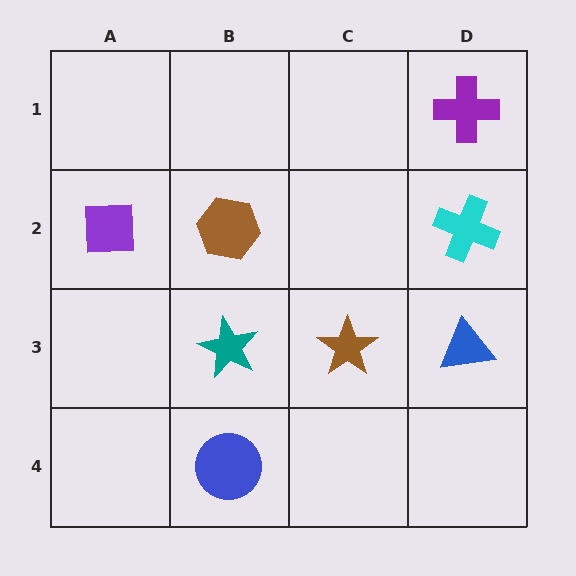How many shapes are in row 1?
1 shape.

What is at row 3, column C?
A brown star.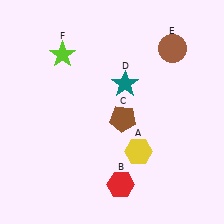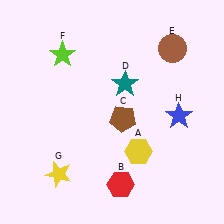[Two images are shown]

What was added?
A yellow star (G), a blue star (H) were added in Image 2.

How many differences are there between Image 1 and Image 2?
There are 2 differences between the two images.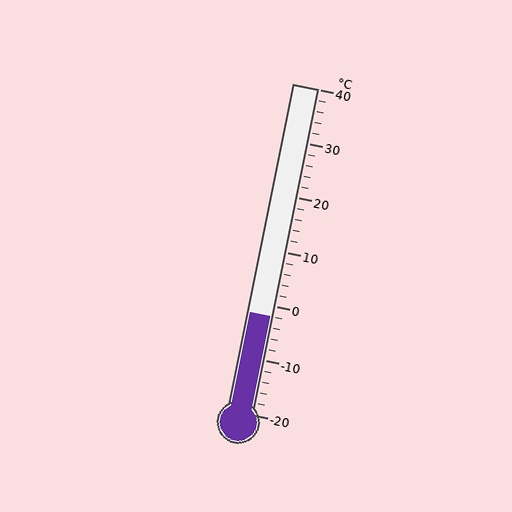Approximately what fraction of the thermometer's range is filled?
The thermometer is filled to approximately 30% of its range.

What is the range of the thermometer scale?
The thermometer scale ranges from -20°C to 40°C.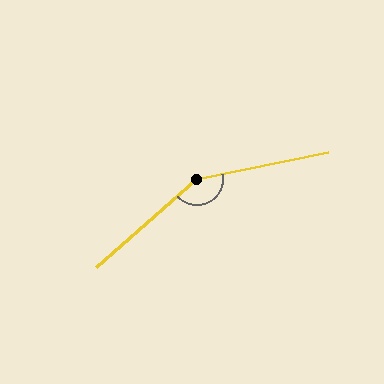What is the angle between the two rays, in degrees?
Approximately 150 degrees.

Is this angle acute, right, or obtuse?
It is obtuse.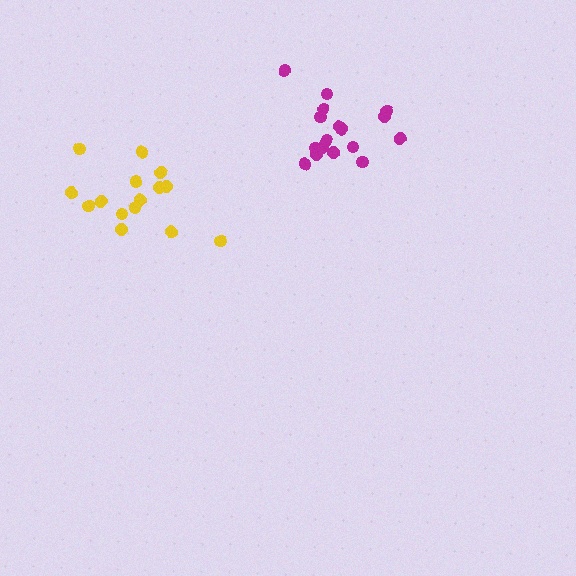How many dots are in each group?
Group 1: 16 dots, Group 2: 18 dots (34 total).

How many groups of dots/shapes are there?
There are 2 groups.